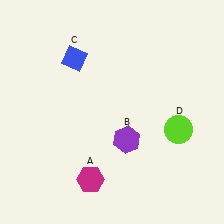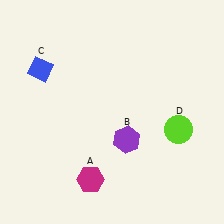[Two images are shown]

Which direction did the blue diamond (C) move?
The blue diamond (C) moved left.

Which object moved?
The blue diamond (C) moved left.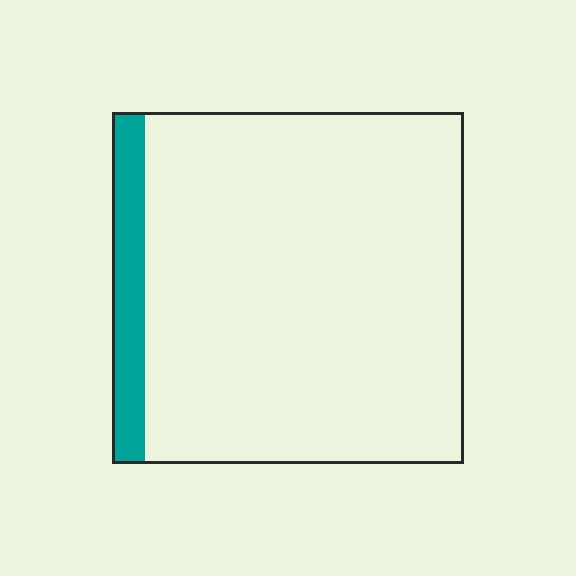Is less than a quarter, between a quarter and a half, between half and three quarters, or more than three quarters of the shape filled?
Less than a quarter.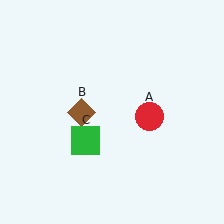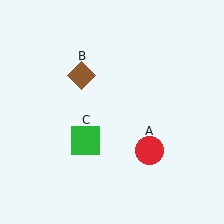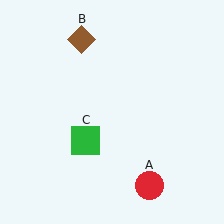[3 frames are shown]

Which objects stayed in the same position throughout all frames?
Green square (object C) remained stationary.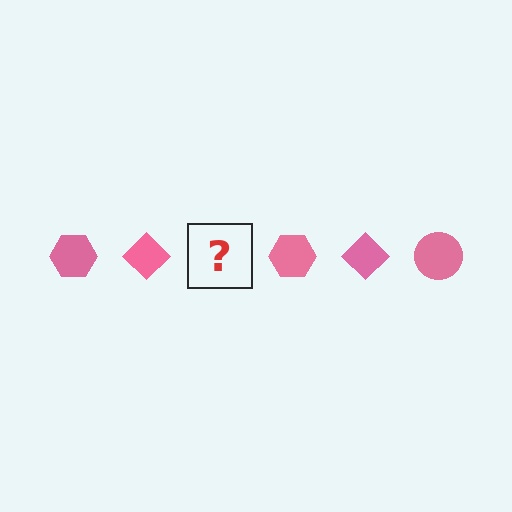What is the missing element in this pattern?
The missing element is a pink circle.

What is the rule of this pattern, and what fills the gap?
The rule is that the pattern cycles through hexagon, diamond, circle shapes in pink. The gap should be filled with a pink circle.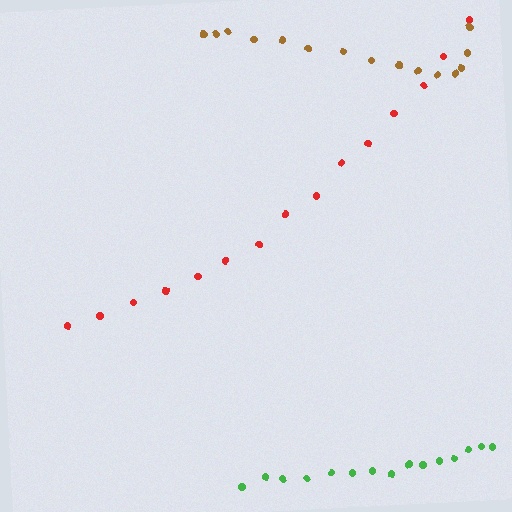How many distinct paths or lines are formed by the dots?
There are 3 distinct paths.